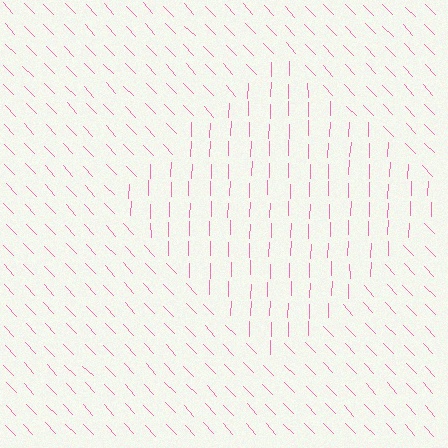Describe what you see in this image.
The image is filled with small pink line segments. A diamond region in the image has lines oriented differently from the surrounding lines, creating a visible texture boundary.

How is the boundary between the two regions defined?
The boundary is defined purely by a change in line orientation (approximately 45 degrees difference). All lines are the same color and thickness.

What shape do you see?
I see a diamond.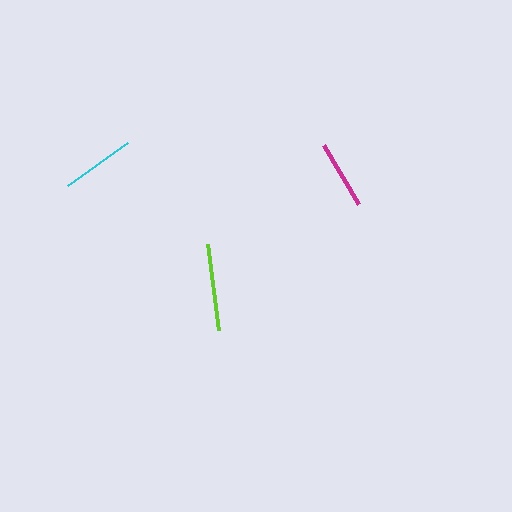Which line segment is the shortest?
The magenta line is the shortest at approximately 69 pixels.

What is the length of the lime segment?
The lime segment is approximately 86 pixels long.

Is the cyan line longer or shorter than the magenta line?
The cyan line is longer than the magenta line.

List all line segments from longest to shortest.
From longest to shortest: lime, cyan, magenta.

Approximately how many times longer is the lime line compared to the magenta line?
The lime line is approximately 1.3 times the length of the magenta line.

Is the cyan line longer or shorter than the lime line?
The lime line is longer than the cyan line.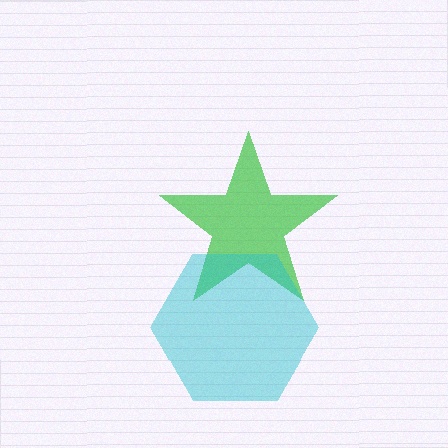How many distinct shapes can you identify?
There are 2 distinct shapes: a green star, a cyan hexagon.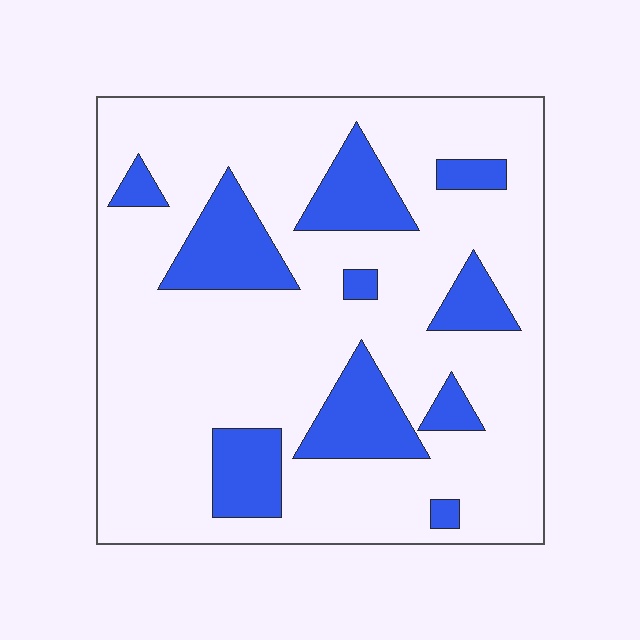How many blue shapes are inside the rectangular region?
10.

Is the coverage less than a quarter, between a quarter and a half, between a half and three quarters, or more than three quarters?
Less than a quarter.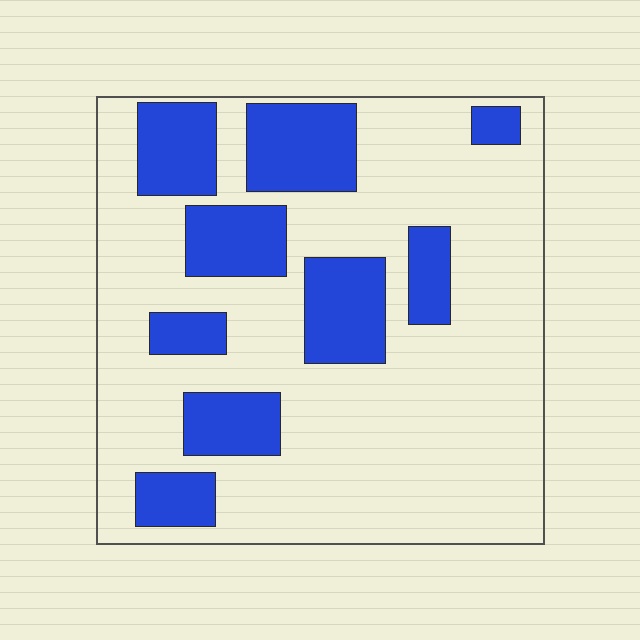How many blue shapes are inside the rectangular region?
9.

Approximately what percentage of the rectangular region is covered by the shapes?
Approximately 25%.